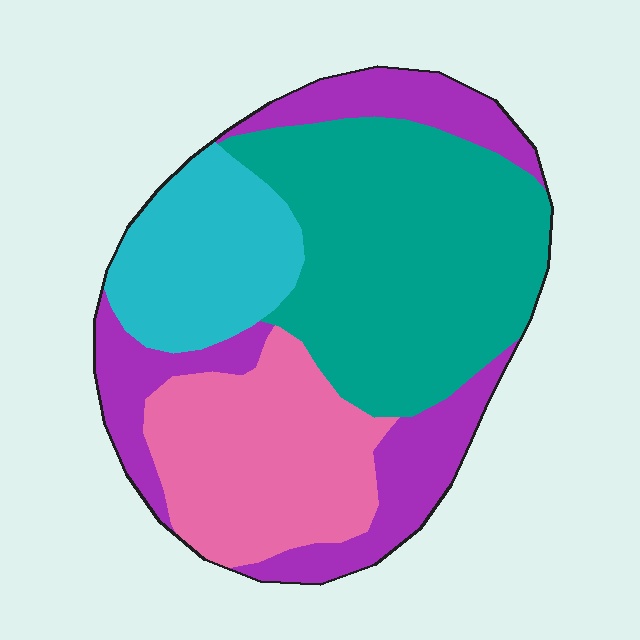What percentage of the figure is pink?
Pink covers roughly 25% of the figure.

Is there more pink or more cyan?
Pink.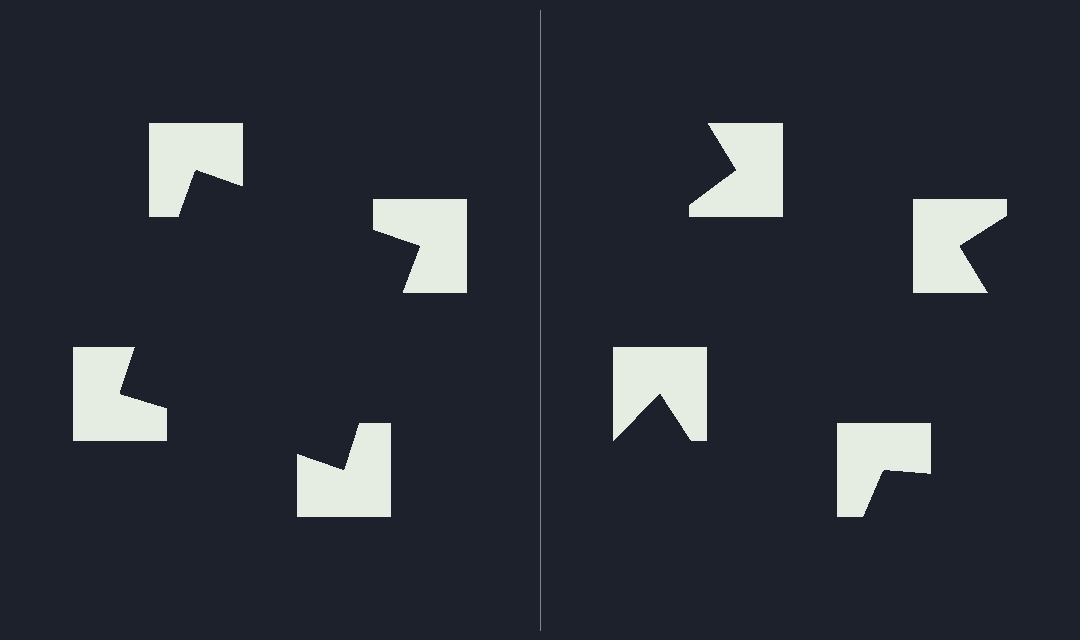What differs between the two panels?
The notched squares are positioned identically on both sides; only the wedge orientations differ. On the left they align to a square; on the right they are misaligned.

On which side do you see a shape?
An illusory square appears on the left side. On the right side the wedge cuts are rotated, so no coherent shape forms.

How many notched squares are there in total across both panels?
8 — 4 on each side.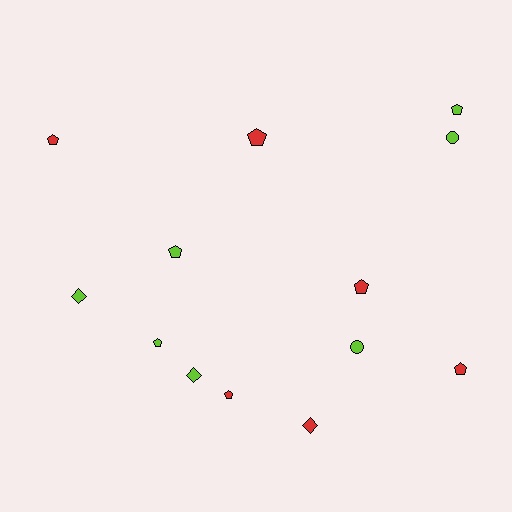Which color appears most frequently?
Lime, with 7 objects.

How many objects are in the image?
There are 13 objects.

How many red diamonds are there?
There is 1 red diamond.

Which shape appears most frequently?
Pentagon, with 8 objects.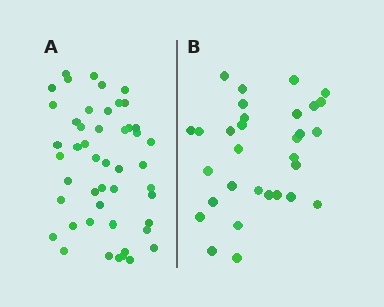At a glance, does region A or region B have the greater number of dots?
Region A (the left region) has more dots.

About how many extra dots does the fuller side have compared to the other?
Region A has approximately 15 more dots than region B.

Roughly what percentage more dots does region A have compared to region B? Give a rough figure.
About 55% more.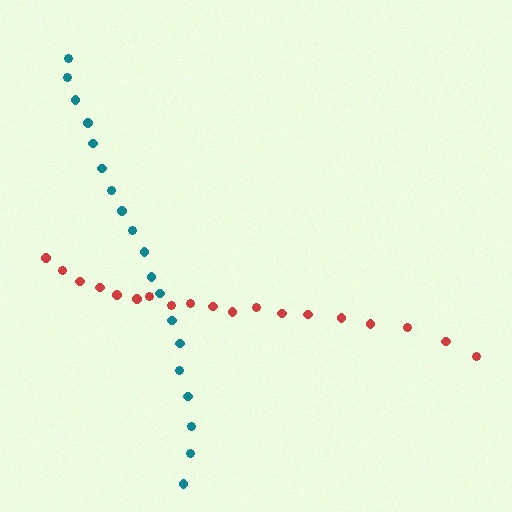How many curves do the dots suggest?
There are 2 distinct paths.